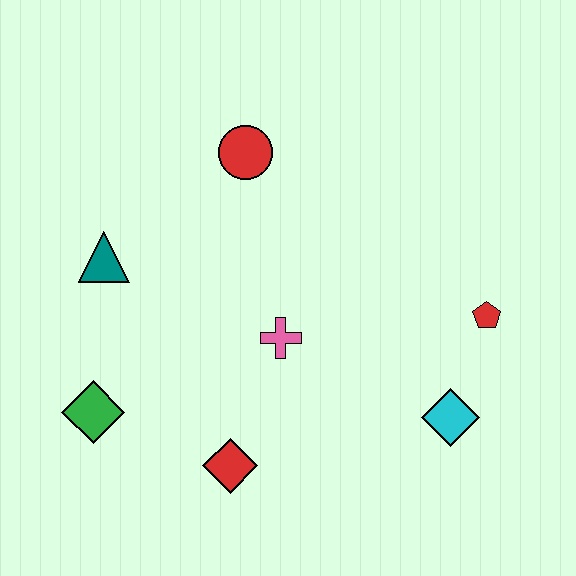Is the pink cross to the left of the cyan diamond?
Yes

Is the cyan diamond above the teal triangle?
No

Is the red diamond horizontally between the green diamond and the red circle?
Yes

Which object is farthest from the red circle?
The cyan diamond is farthest from the red circle.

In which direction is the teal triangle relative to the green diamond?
The teal triangle is above the green diamond.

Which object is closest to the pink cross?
The red diamond is closest to the pink cross.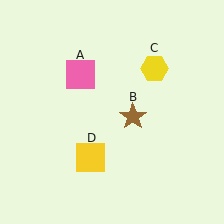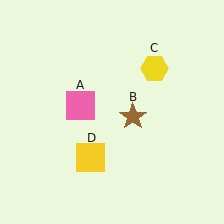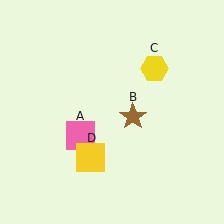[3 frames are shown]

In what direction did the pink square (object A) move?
The pink square (object A) moved down.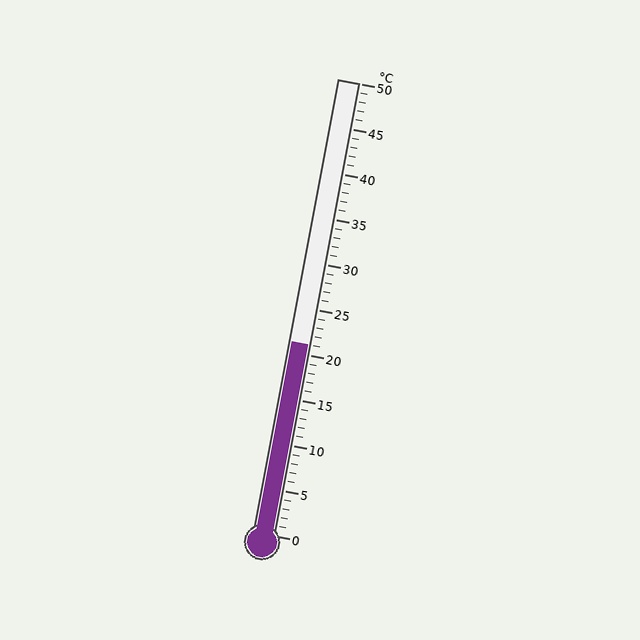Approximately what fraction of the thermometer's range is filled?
The thermometer is filled to approximately 40% of its range.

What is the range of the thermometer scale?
The thermometer scale ranges from 0°C to 50°C.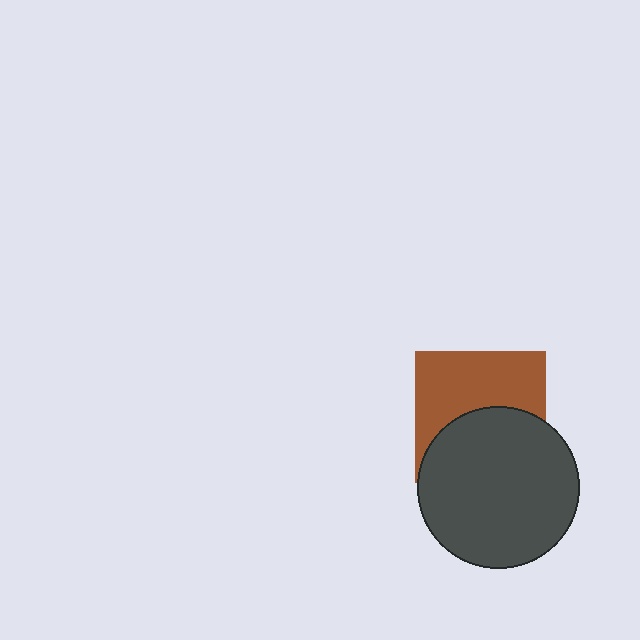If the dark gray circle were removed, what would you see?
You would see the complete brown square.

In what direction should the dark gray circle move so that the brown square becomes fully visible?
The dark gray circle should move down. That is the shortest direction to clear the overlap and leave the brown square fully visible.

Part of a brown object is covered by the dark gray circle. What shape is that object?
It is a square.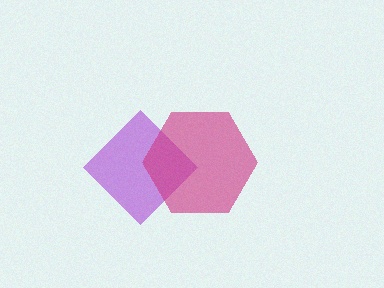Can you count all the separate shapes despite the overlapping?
Yes, there are 2 separate shapes.